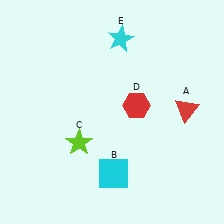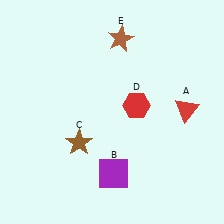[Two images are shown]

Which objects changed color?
B changed from cyan to purple. C changed from lime to brown. E changed from cyan to brown.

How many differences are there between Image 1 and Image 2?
There are 3 differences between the two images.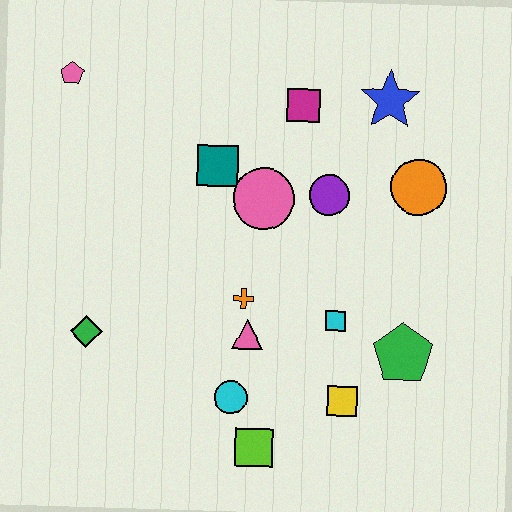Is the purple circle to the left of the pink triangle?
No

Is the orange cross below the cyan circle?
No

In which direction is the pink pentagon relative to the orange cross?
The pink pentagon is above the orange cross.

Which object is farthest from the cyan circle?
The pink pentagon is farthest from the cyan circle.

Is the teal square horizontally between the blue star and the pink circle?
No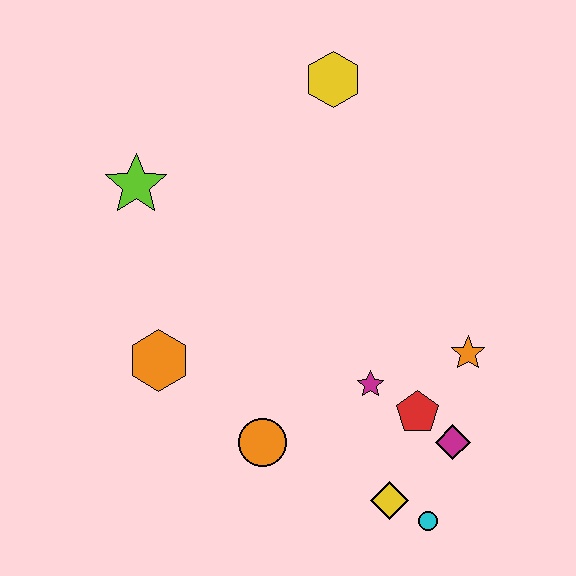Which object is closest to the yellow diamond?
The cyan circle is closest to the yellow diamond.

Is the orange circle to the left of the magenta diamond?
Yes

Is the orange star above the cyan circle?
Yes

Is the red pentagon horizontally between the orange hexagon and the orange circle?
No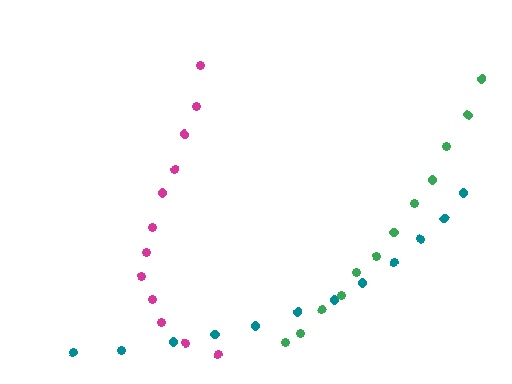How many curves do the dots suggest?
There are 3 distinct paths.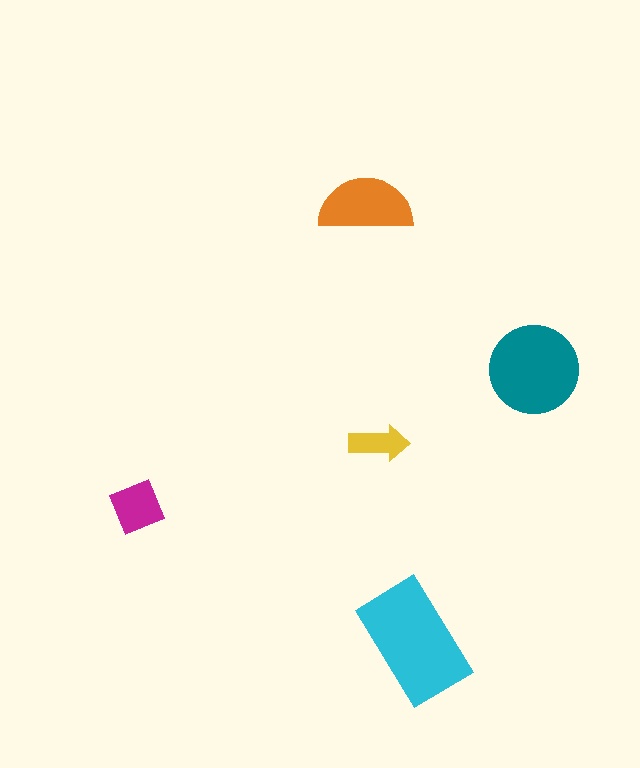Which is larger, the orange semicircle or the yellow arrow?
The orange semicircle.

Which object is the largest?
The cyan rectangle.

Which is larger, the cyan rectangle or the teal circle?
The cyan rectangle.